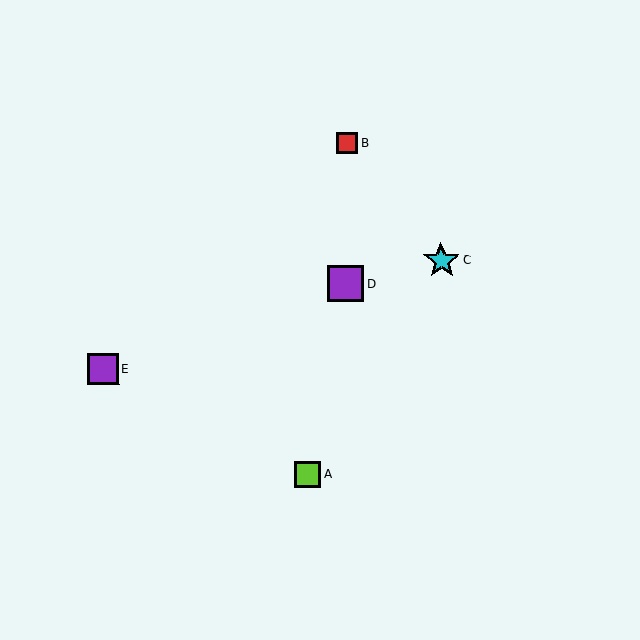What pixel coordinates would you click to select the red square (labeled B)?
Click at (347, 143) to select the red square B.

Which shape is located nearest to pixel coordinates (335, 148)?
The red square (labeled B) at (347, 143) is nearest to that location.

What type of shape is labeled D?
Shape D is a purple square.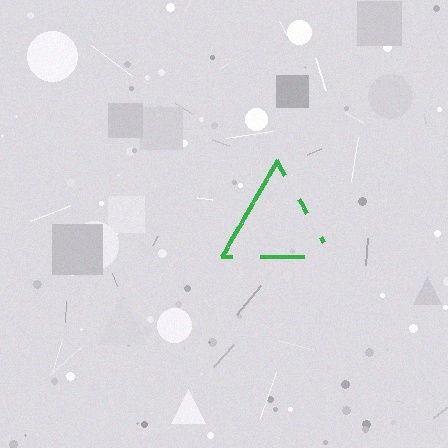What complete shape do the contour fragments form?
The contour fragments form a triangle.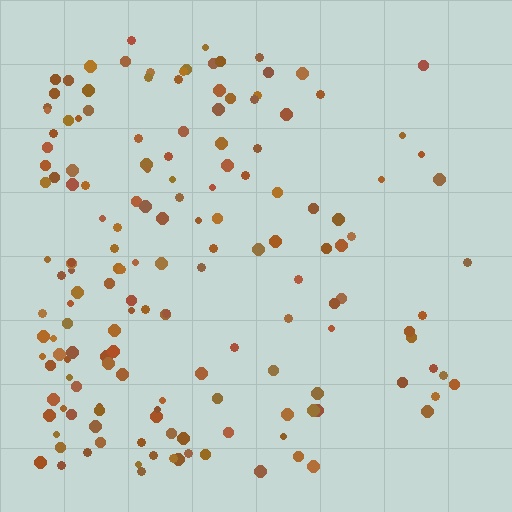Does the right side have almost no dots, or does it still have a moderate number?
Still a moderate number, just noticeably fewer than the left.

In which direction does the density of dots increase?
From right to left, with the left side densest.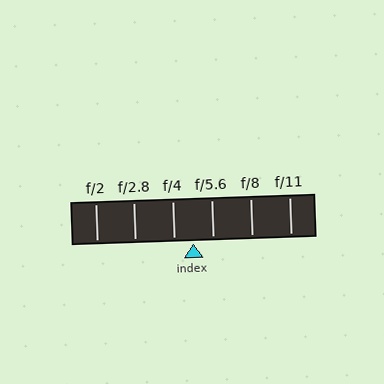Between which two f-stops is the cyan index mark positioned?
The index mark is between f/4 and f/5.6.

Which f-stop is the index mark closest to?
The index mark is closest to f/4.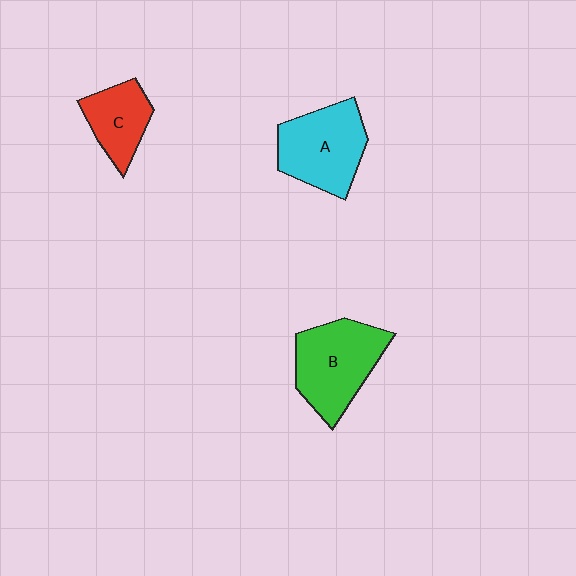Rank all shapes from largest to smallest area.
From largest to smallest: B (green), A (cyan), C (red).